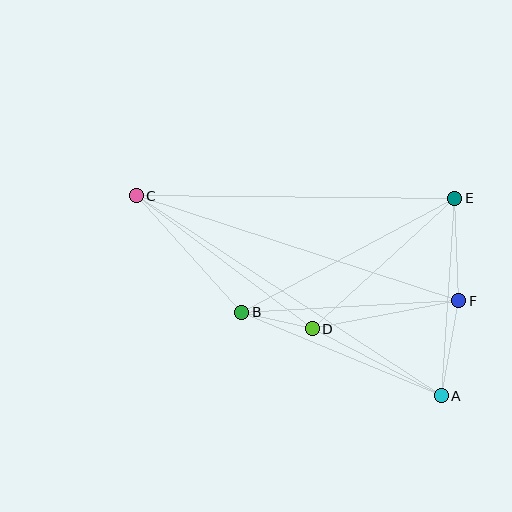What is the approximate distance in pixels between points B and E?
The distance between B and E is approximately 241 pixels.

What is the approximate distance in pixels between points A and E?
The distance between A and E is approximately 198 pixels.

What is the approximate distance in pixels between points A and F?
The distance between A and F is approximately 96 pixels.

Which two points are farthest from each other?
Points A and C are farthest from each other.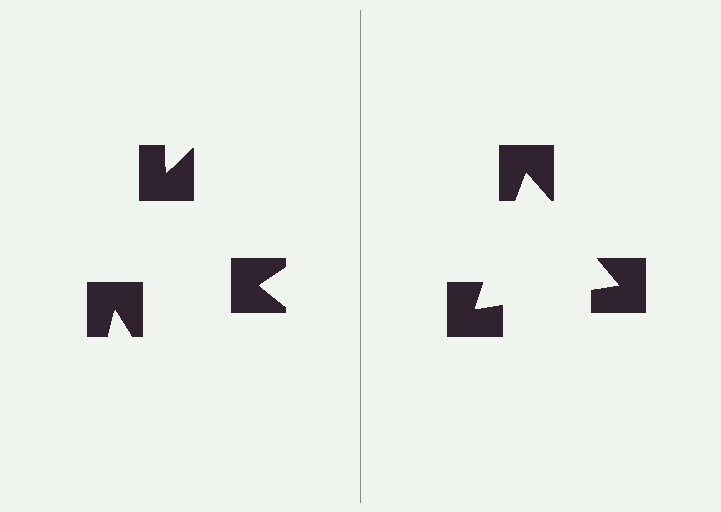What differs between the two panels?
The notched squares are positioned identically on both sides; only the wedge orientations differ. On the right they align to a triangle; on the left they are misaligned.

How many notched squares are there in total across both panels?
6 — 3 on each side.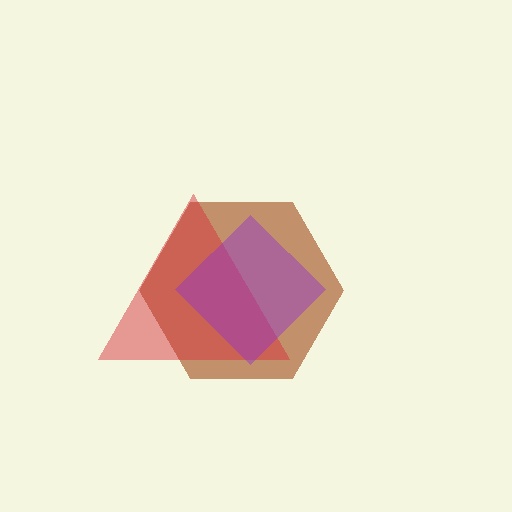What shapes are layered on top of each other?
The layered shapes are: a brown hexagon, a red triangle, a purple diamond.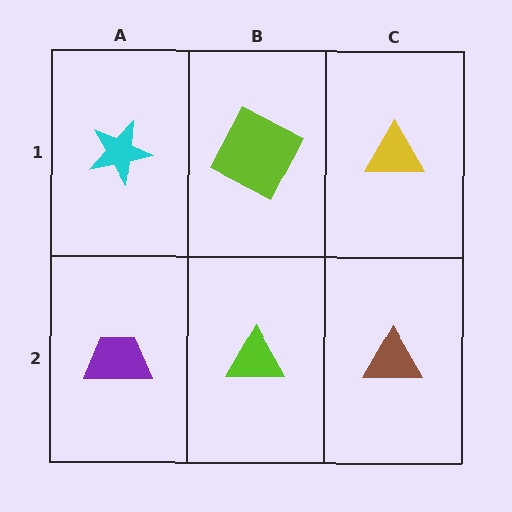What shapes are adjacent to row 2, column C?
A yellow triangle (row 1, column C), a lime triangle (row 2, column B).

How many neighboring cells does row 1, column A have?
2.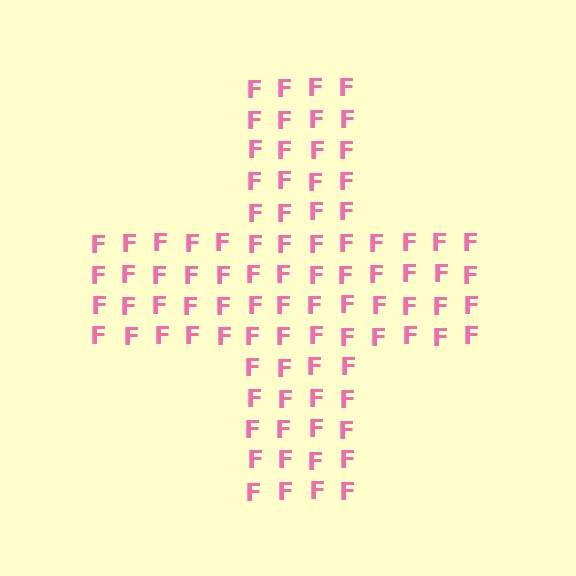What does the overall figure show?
The overall figure shows a cross.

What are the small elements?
The small elements are letter F's.